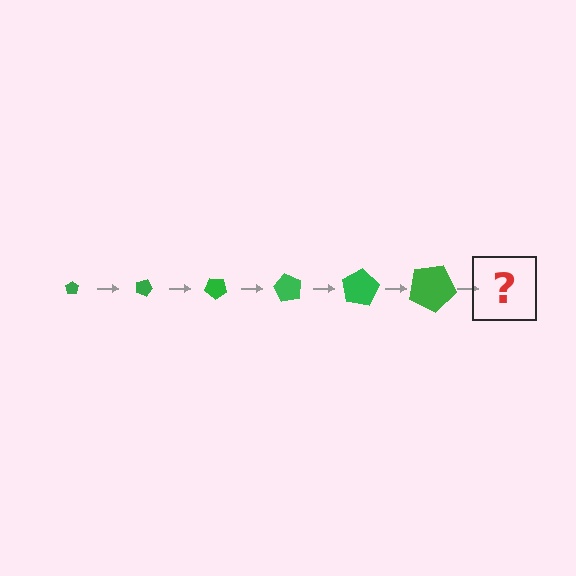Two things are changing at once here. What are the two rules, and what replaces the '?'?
The two rules are that the pentagon grows larger each step and it rotates 20 degrees each step. The '?' should be a pentagon, larger than the previous one and rotated 120 degrees from the start.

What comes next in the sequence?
The next element should be a pentagon, larger than the previous one and rotated 120 degrees from the start.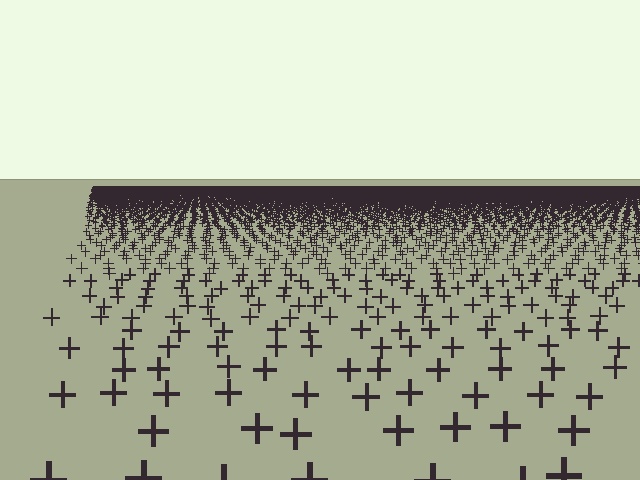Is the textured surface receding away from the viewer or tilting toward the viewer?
The surface is receding away from the viewer. Texture elements get smaller and denser toward the top.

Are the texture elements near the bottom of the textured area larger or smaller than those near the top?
Larger. Near the bottom, elements are closer to the viewer and appear at a bigger on-screen size.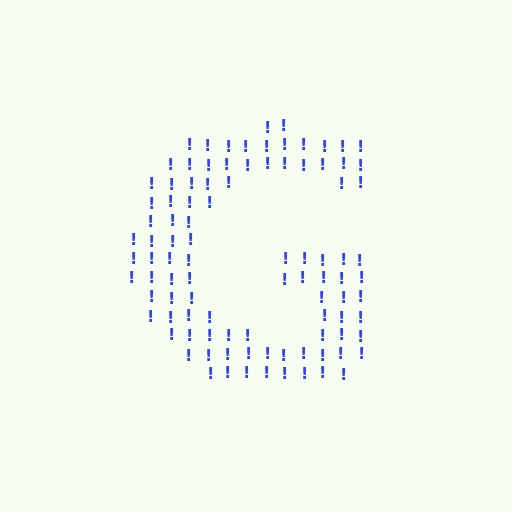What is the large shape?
The large shape is the letter G.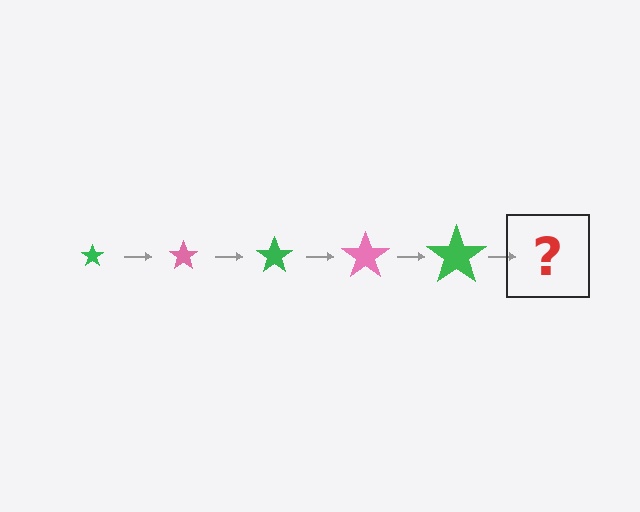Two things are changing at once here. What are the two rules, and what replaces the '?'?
The two rules are that the star grows larger each step and the color cycles through green and pink. The '?' should be a pink star, larger than the previous one.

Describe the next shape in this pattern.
It should be a pink star, larger than the previous one.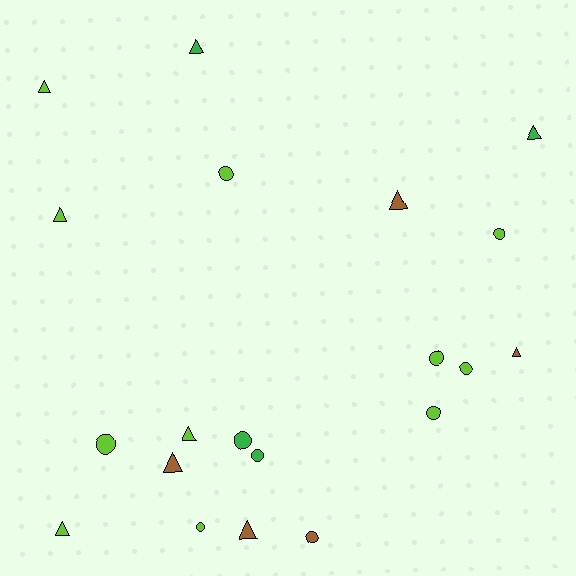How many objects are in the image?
There are 20 objects.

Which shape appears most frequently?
Circle, with 10 objects.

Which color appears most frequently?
Lime, with 11 objects.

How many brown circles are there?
There is 1 brown circle.